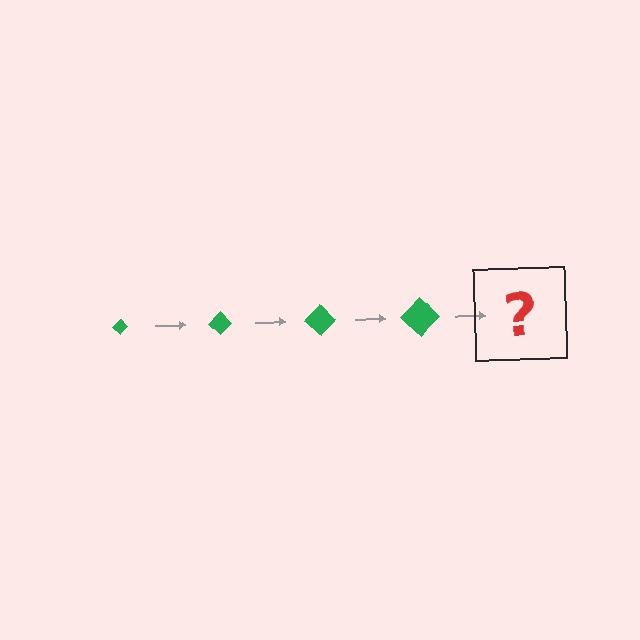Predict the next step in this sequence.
The next step is a green diamond, larger than the previous one.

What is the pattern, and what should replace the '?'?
The pattern is that the diamond gets progressively larger each step. The '?' should be a green diamond, larger than the previous one.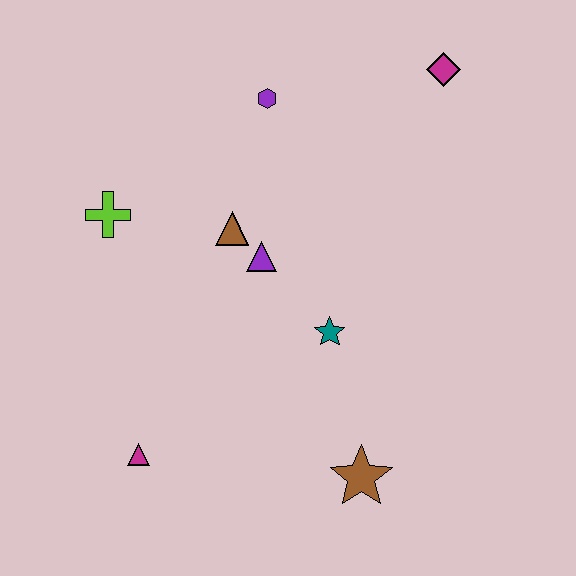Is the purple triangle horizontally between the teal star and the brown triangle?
Yes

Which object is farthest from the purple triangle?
The magenta diamond is farthest from the purple triangle.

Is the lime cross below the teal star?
No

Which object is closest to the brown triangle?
The purple triangle is closest to the brown triangle.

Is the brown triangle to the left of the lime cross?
No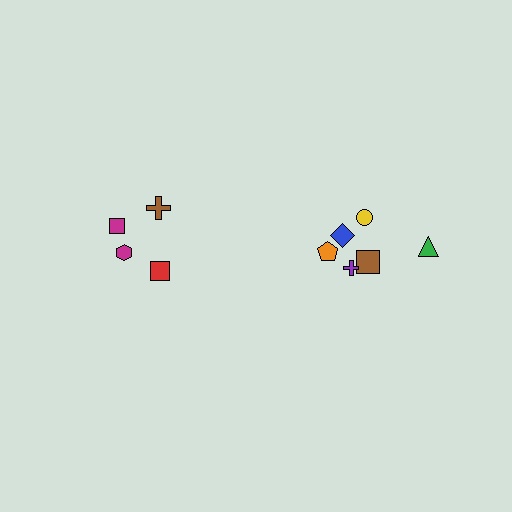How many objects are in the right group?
There are 6 objects.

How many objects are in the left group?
There are 4 objects.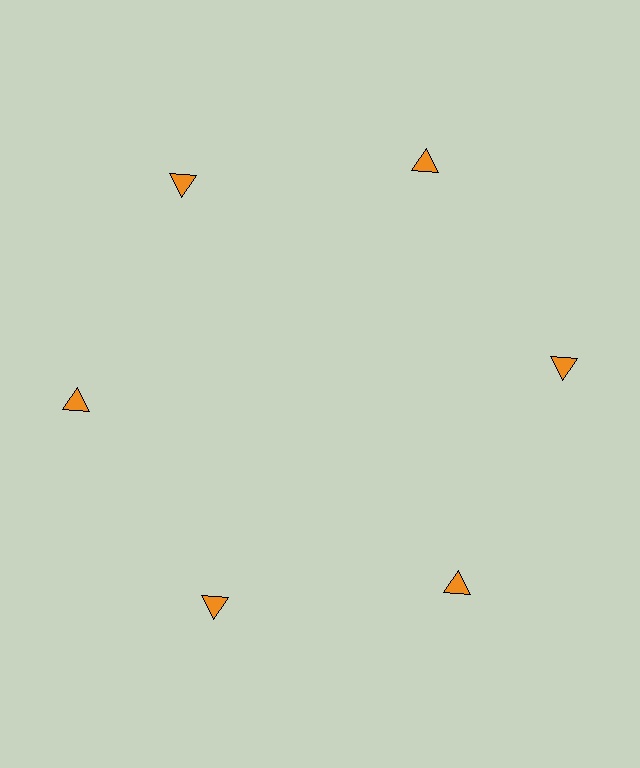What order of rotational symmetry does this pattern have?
This pattern has 6-fold rotational symmetry.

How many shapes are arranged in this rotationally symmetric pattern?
There are 6 shapes, arranged in 6 groups of 1.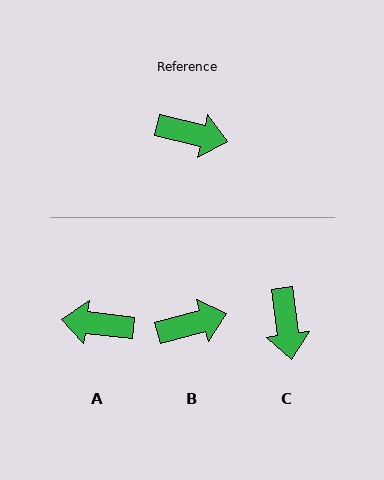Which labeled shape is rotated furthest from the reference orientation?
A, about 174 degrees away.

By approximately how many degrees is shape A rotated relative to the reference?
Approximately 174 degrees clockwise.